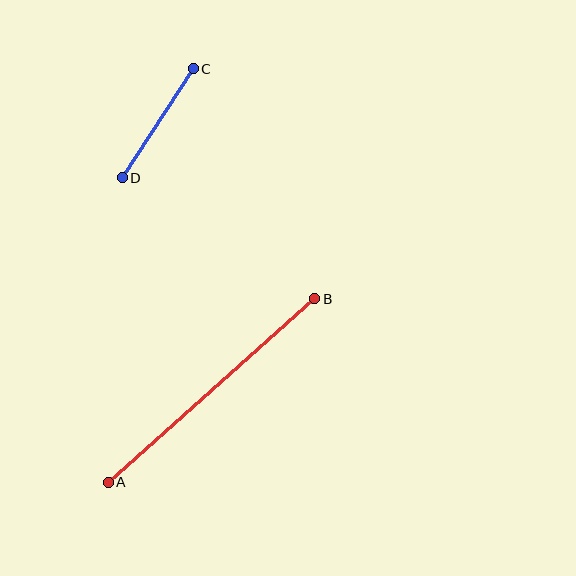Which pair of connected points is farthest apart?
Points A and B are farthest apart.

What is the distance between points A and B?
The distance is approximately 276 pixels.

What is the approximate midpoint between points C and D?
The midpoint is at approximately (158, 123) pixels.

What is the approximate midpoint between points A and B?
The midpoint is at approximately (212, 391) pixels.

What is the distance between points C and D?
The distance is approximately 130 pixels.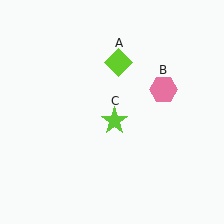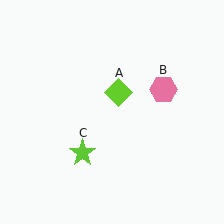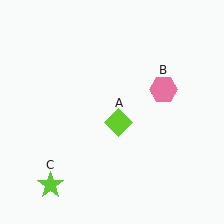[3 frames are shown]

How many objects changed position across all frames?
2 objects changed position: lime diamond (object A), lime star (object C).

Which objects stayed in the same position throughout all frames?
Pink hexagon (object B) remained stationary.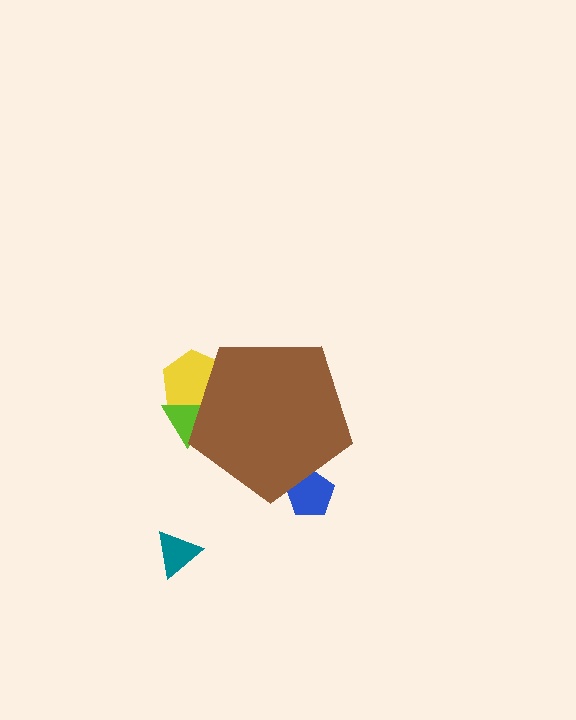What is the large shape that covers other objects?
A brown pentagon.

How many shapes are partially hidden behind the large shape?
3 shapes are partially hidden.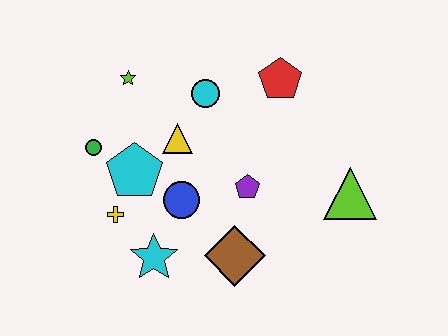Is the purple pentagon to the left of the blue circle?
No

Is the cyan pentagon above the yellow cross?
Yes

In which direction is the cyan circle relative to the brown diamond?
The cyan circle is above the brown diamond.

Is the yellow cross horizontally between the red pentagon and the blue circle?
No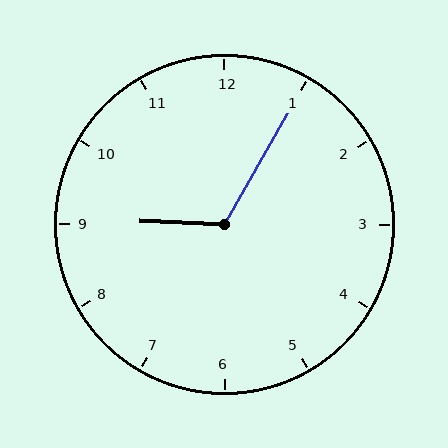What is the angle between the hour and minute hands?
Approximately 118 degrees.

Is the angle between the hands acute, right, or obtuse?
It is obtuse.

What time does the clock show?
9:05.